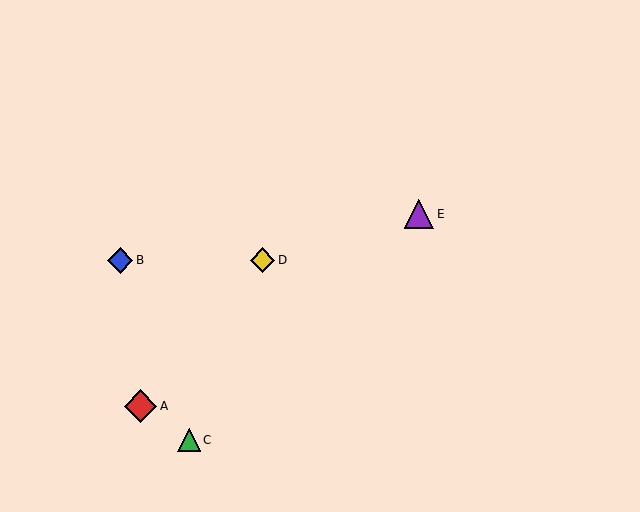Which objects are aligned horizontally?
Objects B, D are aligned horizontally.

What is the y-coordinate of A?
Object A is at y≈406.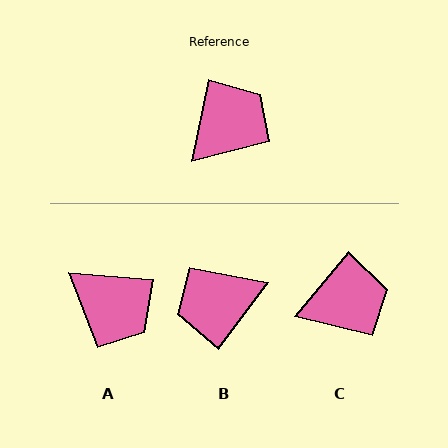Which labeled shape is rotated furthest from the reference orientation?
B, about 155 degrees away.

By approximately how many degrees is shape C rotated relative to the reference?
Approximately 28 degrees clockwise.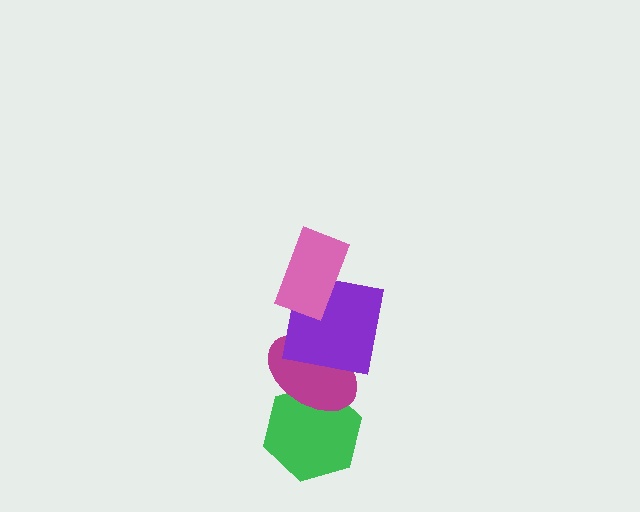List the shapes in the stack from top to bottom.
From top to bottom: the pink rectangle, the purple square, the magenta ellipse, the green hexagon.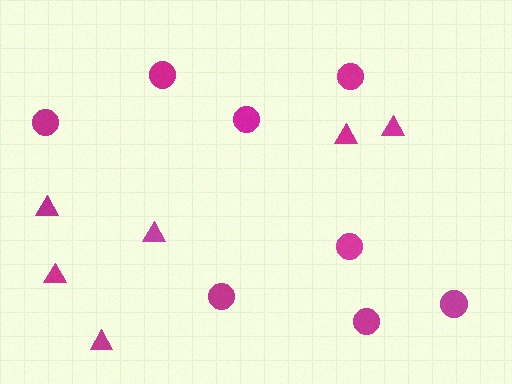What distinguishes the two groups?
There are 2 groups: one group of circles (8) and one group of triangles (6).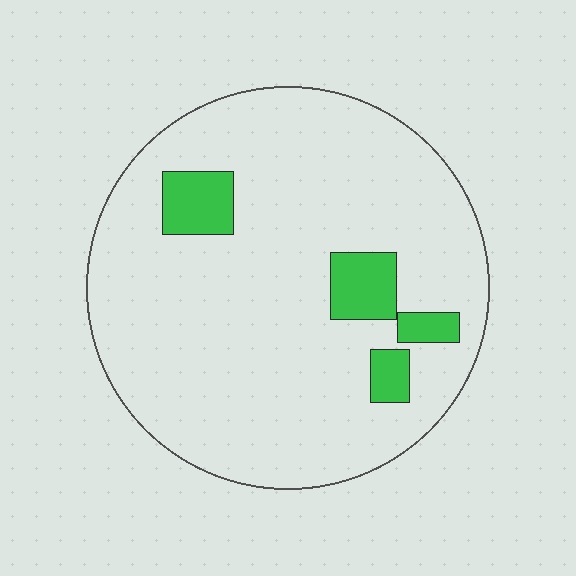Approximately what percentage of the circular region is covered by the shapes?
Approximately 10%.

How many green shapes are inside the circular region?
4.